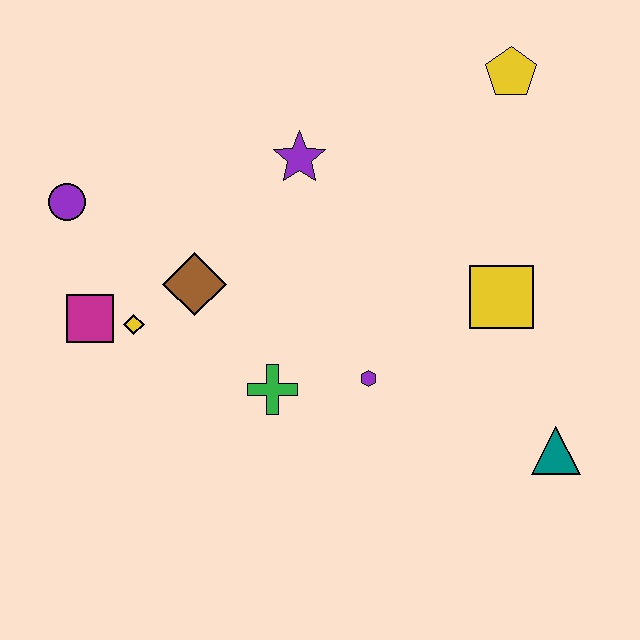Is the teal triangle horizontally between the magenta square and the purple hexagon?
No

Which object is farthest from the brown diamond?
The teal triangle is farthest from the brown diamond.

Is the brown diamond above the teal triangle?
Yes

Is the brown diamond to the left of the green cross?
Yes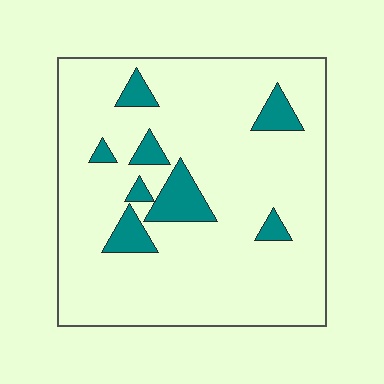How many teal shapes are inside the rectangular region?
8.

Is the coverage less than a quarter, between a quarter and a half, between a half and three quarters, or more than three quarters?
Less than a quarter.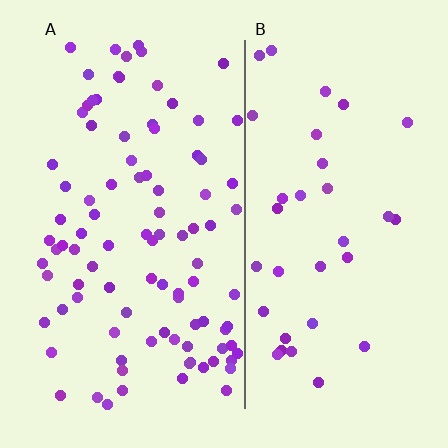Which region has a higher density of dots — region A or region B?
A (the left).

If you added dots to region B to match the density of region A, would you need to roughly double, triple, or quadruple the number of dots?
Approximately triple.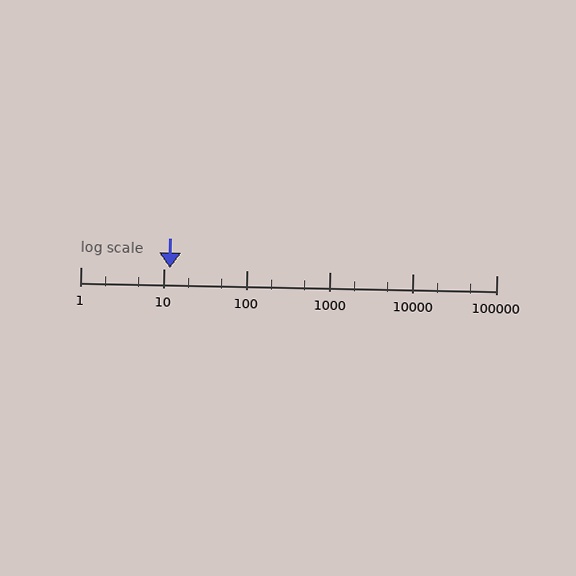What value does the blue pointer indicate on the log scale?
The pointer indicates approximately 12.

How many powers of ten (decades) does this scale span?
The scale spans 5 decades, from 1 to 100000.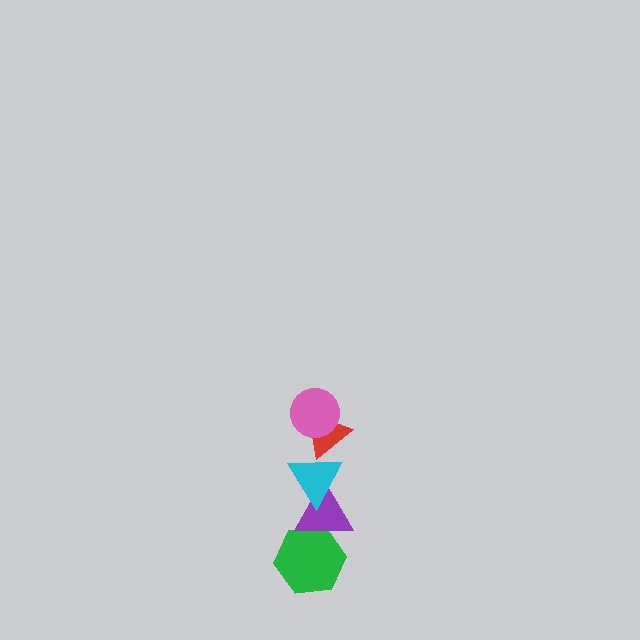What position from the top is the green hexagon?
The green hexagon is 5th from the top.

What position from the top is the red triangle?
The red triangle is 2nd from the top.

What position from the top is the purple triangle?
The purple triangle is 4th from the top.